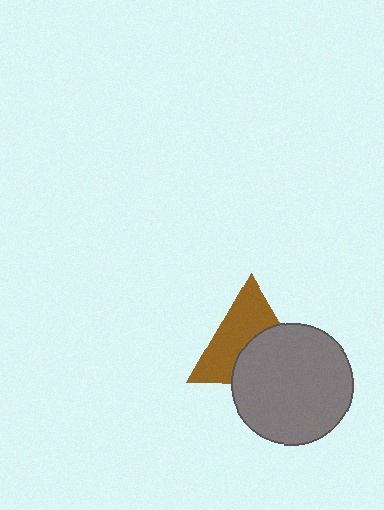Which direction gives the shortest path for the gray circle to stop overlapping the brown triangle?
Moving down gives the shortest separation.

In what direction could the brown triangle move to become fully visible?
The brown triangle could move up. That would shift it out from behind the gray circle entirely.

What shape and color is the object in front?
The object in front is a gray circle.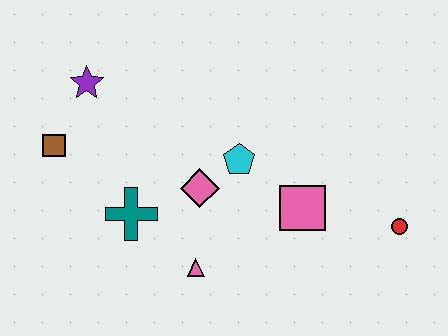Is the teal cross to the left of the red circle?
Yes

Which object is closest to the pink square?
The cyan pentagon is closest to the pink square.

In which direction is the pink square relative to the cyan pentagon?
The pink square is to the right of the cyan pentagon.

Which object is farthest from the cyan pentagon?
The brown square is farthest from the cyan pentagon.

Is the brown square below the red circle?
No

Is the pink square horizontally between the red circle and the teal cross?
Yes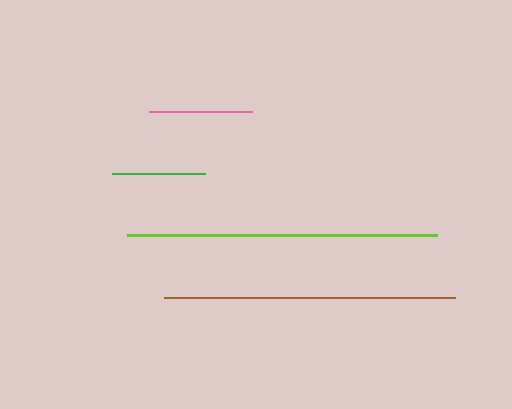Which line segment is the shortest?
The green line is the shortest at approximately 93 pixels.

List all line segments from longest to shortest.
From longest to shortest: lime, brown, pink, green.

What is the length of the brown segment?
The brown segment is approximately 291 pixels long.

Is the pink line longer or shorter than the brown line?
The brown line is longer than the pink line.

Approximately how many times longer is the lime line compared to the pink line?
The lime line is approximately 3.0 times the length of the pink line.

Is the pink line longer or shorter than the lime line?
The lime line is longer than the pink line.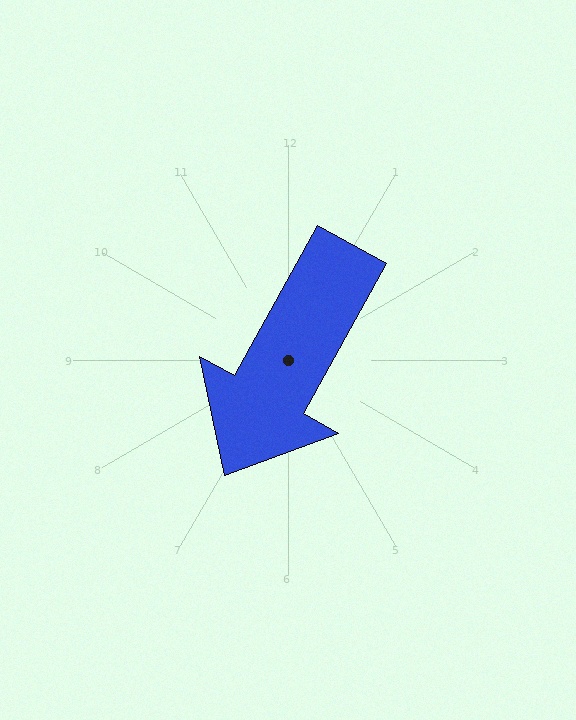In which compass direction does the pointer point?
Southwest.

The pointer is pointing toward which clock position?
Roughly 7 o'clock.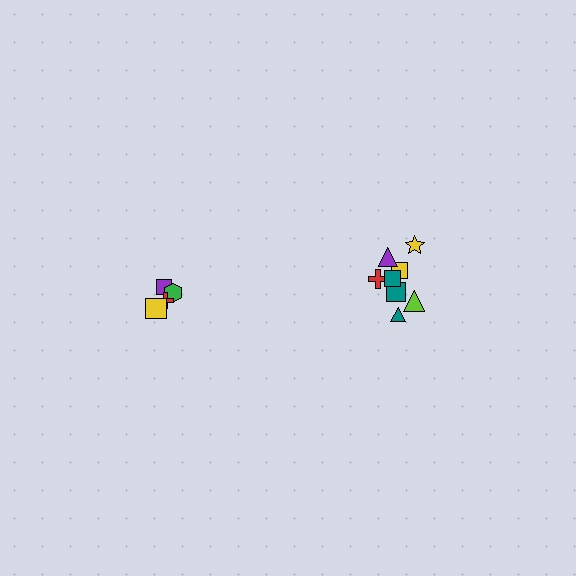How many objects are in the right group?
There are 8 objects.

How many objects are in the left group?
There are 4 objects.